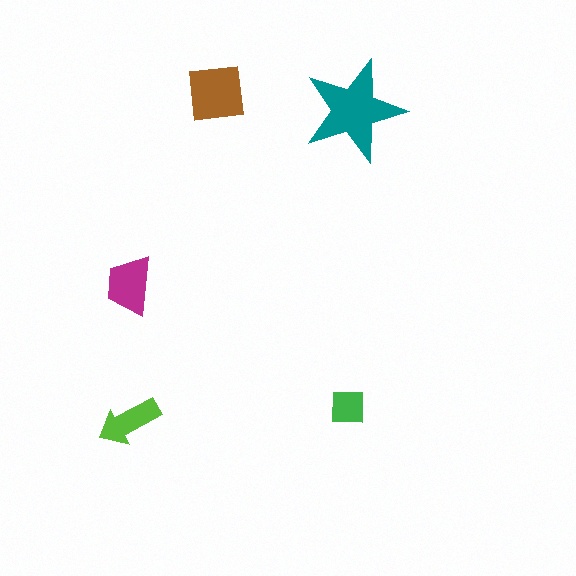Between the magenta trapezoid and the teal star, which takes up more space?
The teal star.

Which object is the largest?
The teal star.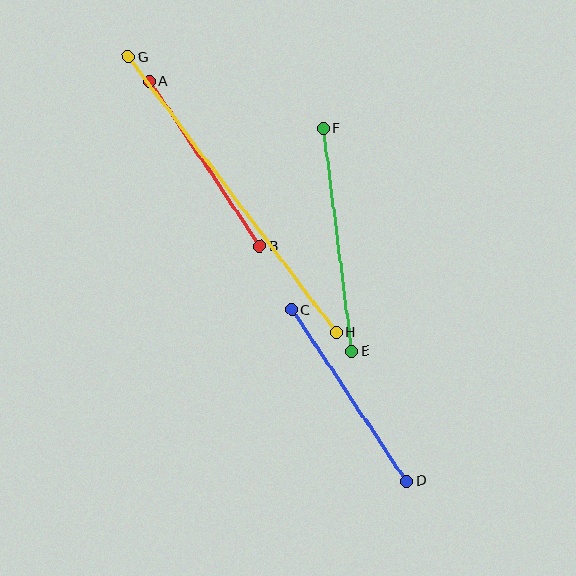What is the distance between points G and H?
The distance is approximately 345 pixels.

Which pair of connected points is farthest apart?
Points G and H are farthest apart.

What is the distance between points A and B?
The distance is approximately 199 pixels.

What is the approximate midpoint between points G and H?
The midpoint is at approximately (232, 195) pixels.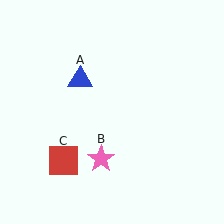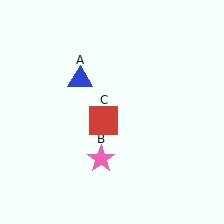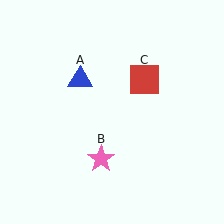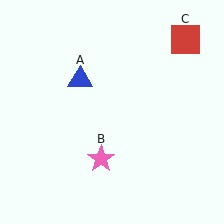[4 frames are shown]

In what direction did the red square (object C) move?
The red square (object C) moved up and to the right.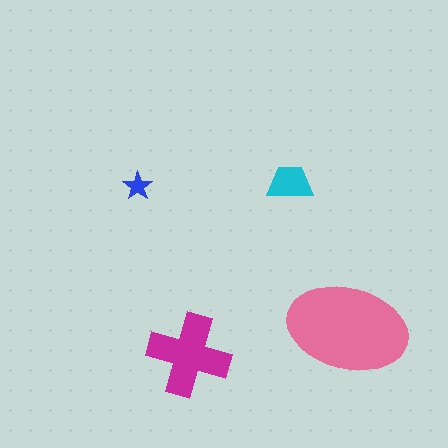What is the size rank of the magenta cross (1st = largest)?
2nd.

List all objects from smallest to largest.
The blue star, the cyan trapezoid, the magenta cross, the pink ellipse.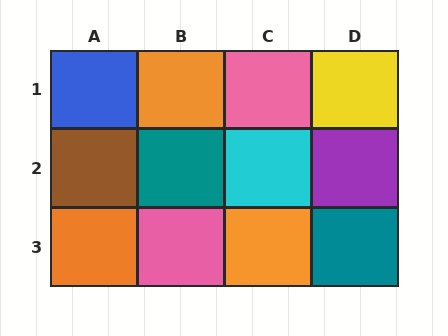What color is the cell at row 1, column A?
Blue.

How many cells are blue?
1 cell is blue.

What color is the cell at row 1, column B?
Orange.